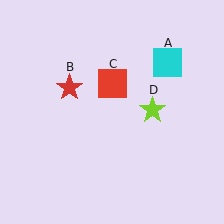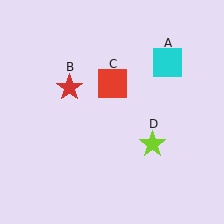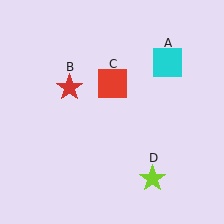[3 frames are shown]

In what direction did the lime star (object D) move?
The lime star (object D) moved down.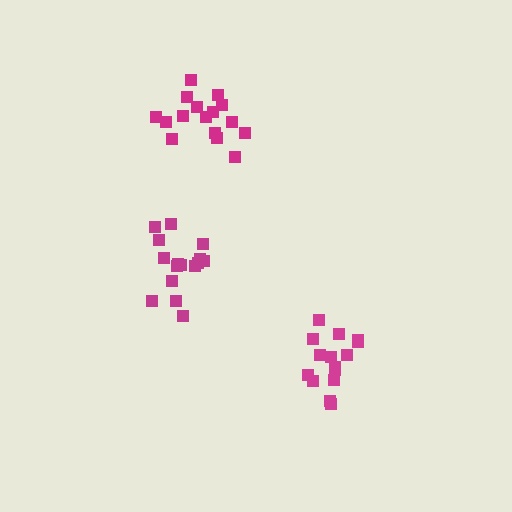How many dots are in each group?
Group 1: 16 dots, Group 2: 16 dots, Group 3: 15 dots (47 total).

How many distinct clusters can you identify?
There are 3 distinct clusters.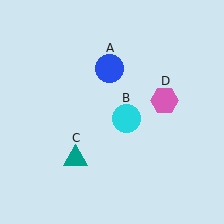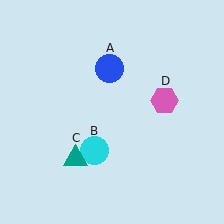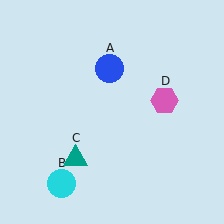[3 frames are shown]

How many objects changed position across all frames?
1 object changed position: cyan circle (object B).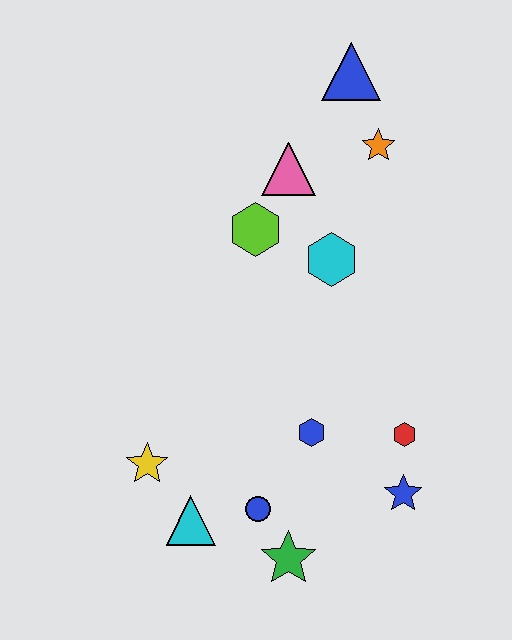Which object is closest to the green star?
The blue circle is closest to the green star.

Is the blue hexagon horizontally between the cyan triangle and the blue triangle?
Yes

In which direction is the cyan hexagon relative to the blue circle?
The cyan hexagon is above the blue circle.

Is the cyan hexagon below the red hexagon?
No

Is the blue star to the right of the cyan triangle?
Yes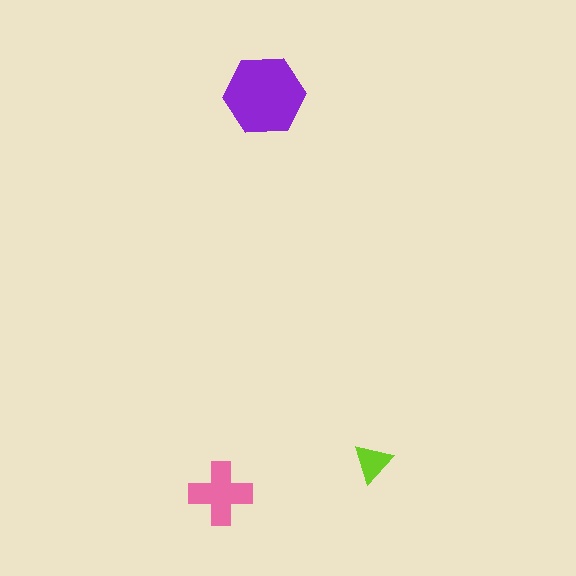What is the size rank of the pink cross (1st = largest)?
2nd.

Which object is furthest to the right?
The lime triangle is rightmost.